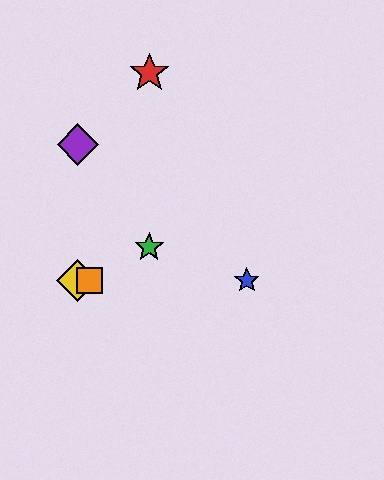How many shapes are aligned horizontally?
3 shapes (the blue star, the yellow diamond, the orange square) are aligned horizontally.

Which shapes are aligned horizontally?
The blue star, the yellow diamond, the orange square are aligned horizontally.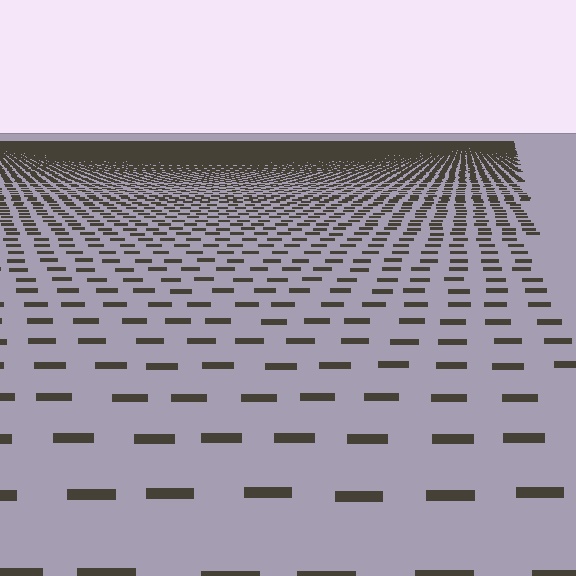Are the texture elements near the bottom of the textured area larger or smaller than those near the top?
Larger. Near the bottom, elements are closer to the viewer and appear at a bigger on-screen size.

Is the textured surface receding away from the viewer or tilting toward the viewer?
The surface is receding away from the viewer. Texture elements get smaller and denser toward the top.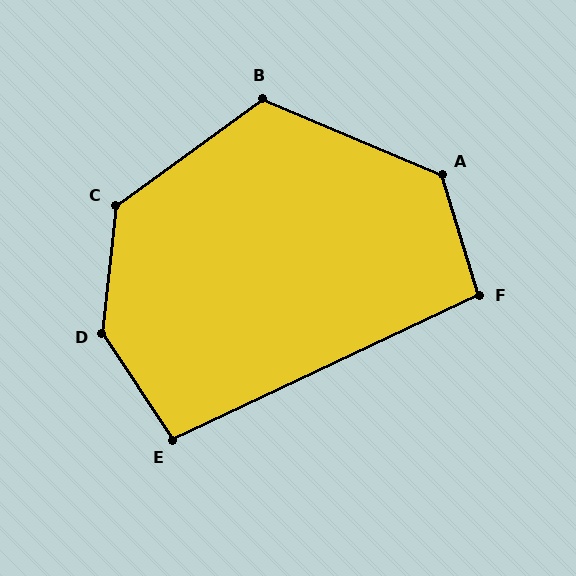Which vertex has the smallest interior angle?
E, at approximately 98 degrees.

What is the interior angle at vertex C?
Approximately 132 degrees (obtuse).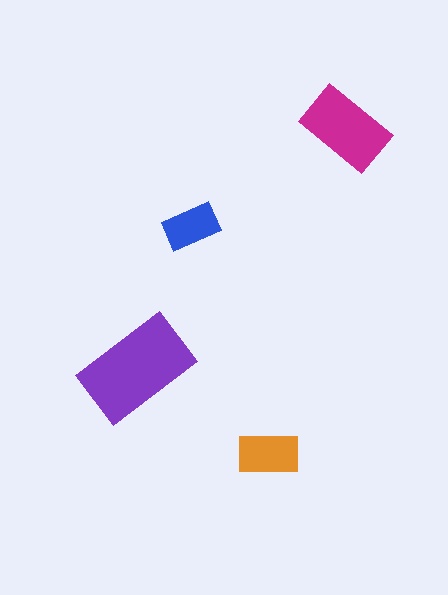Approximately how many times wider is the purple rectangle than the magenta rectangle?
About 1.5 times wider.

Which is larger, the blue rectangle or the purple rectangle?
The purple one.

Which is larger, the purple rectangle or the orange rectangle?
The purple one.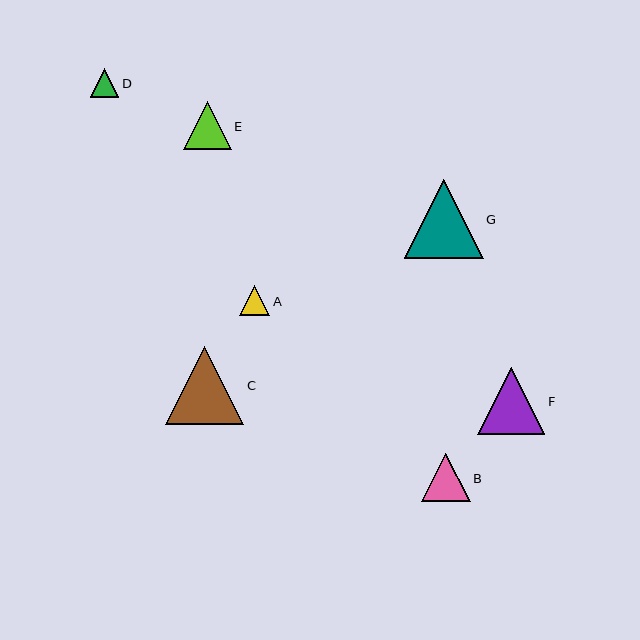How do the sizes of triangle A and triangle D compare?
Triangle A and triangle D are approximately the same size.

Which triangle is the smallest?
Triangle D is the smallest with a size of approximately 29 pixels.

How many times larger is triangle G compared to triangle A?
Triangle G is approximately 2.6 times the size of triangle A.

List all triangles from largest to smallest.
From largest to smallest: G, C, F, E, B, A, D.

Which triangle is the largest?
Triangle G is the largest with a size of approximately 79 pixels.